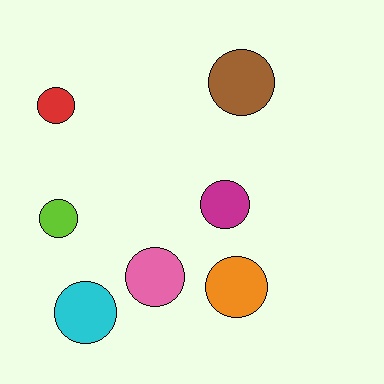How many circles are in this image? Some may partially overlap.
There are 7 circles.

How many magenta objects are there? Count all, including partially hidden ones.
There is 1 magenta object.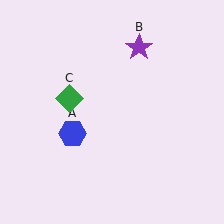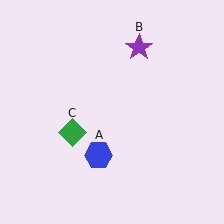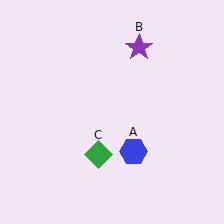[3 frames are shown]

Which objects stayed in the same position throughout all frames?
Purple star (object B) remained stationary.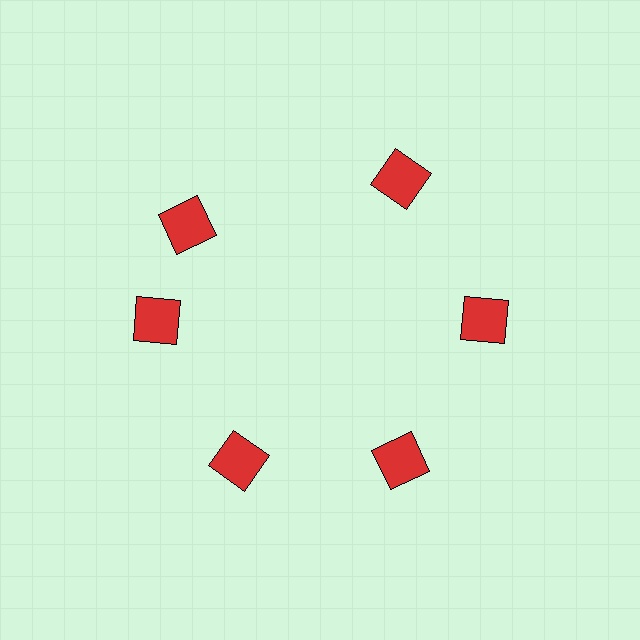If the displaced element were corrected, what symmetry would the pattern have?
It would have 6-fold rotational symmetry — the pattern would map onto itself every 60 degrees.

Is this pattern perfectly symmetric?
No. The 6 red squares are arranged in a ring, but one element near the 11 o'clock position is rotated out of alignment along the ring, breaking the 6-fold rotational symmetry.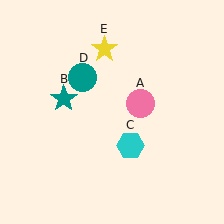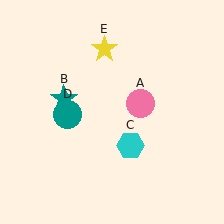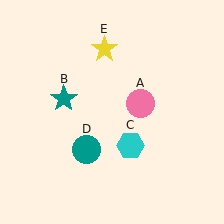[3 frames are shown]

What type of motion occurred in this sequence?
The teal circle (object D) rotated counterclockwise around the center of the scene.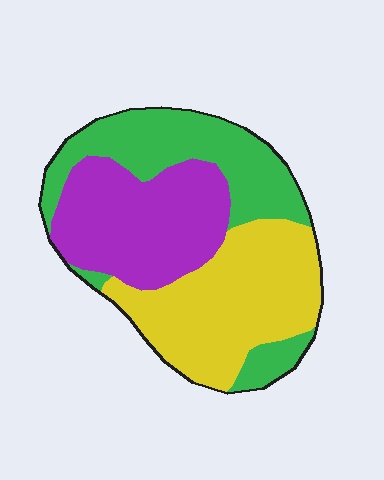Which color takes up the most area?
Yellow, at roughly 35%.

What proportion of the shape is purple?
Purple takes up between a sixth and a third of the shape.